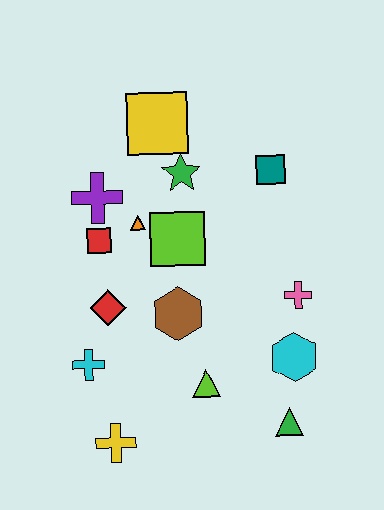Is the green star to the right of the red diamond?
Yes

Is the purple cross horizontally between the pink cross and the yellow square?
No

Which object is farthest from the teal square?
The yellow cross is farthest from the teal square.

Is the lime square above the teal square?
No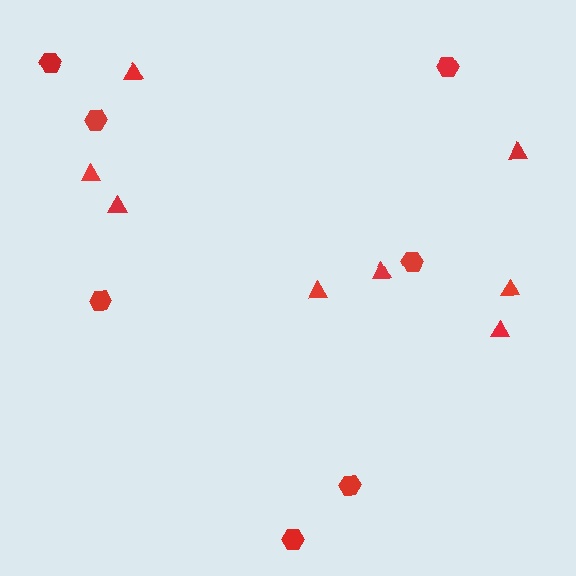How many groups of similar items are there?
There are 2 groups: one group of hexagons (7) and one group of triangles (8).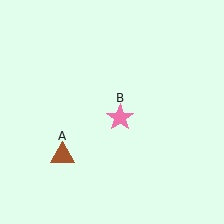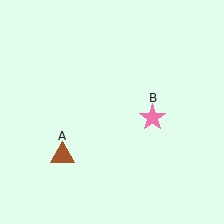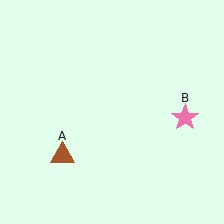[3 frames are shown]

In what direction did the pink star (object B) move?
The pink star (object B) moved right.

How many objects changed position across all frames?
1 object changed position: pink star (object B).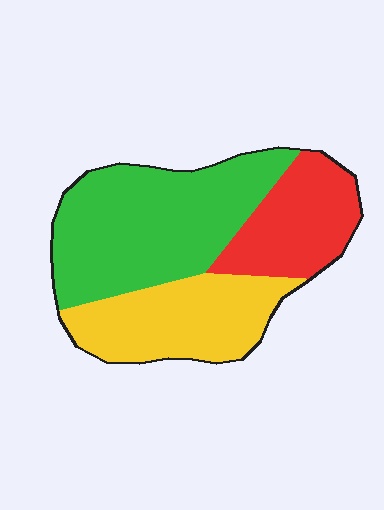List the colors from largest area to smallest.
From largest to smallest: green, yellow, red.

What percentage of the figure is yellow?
Yellow covers around 30% of the figure.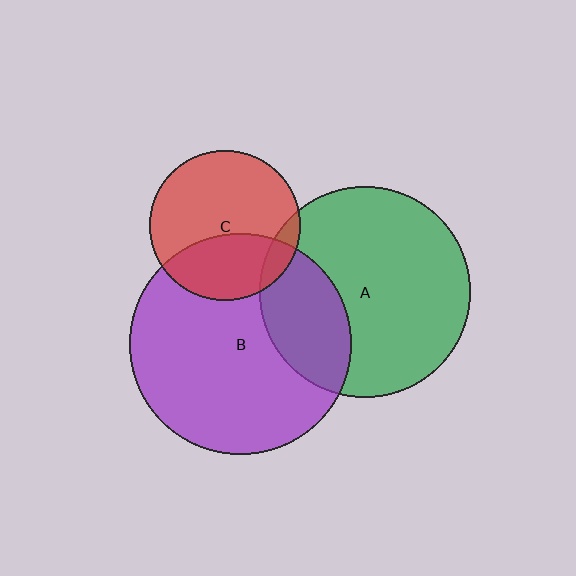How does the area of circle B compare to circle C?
Approximately 2.2 times.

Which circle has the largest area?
Circle B (purple).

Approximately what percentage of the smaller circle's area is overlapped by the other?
Approximately 10%.